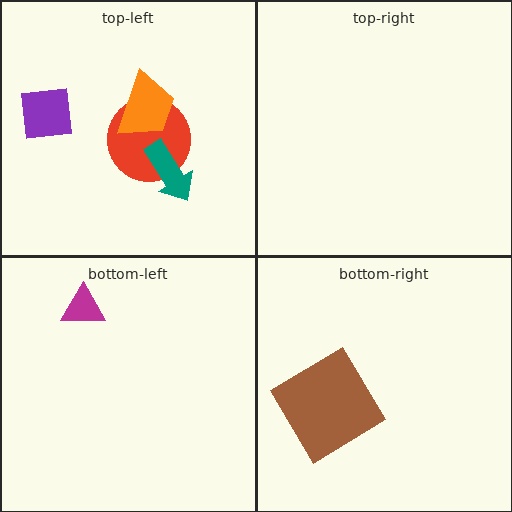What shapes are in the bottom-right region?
The brown diamond.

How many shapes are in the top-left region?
4.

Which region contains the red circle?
The top-left region.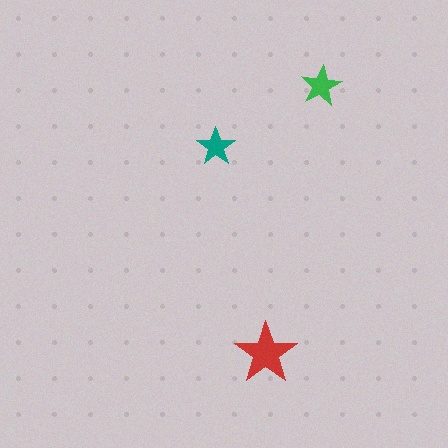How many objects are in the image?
There are 3 objects in the image.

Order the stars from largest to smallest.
the red one, the green one, the teal one.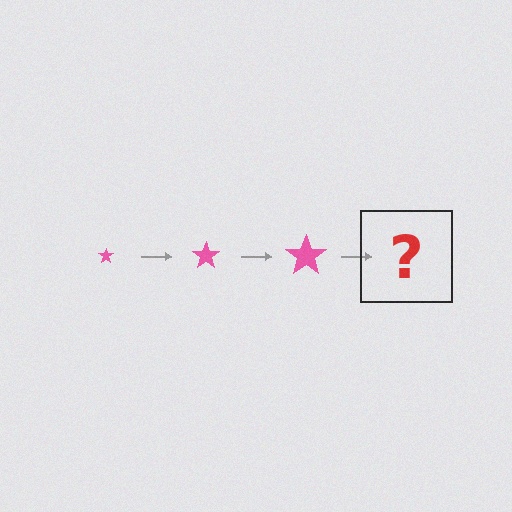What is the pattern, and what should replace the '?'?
The pattern is that the star gets progressively larger each step. The '?' should be a pink star, larger than the previous one.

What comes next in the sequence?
The next element should be a pink star, larger than the previous one.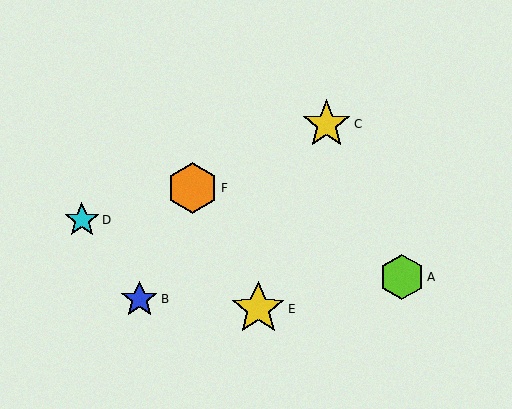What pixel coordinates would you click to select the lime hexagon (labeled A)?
Click at (402, 277) to select the lime hexagon A.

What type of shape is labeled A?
Shape A is a lime hexagon.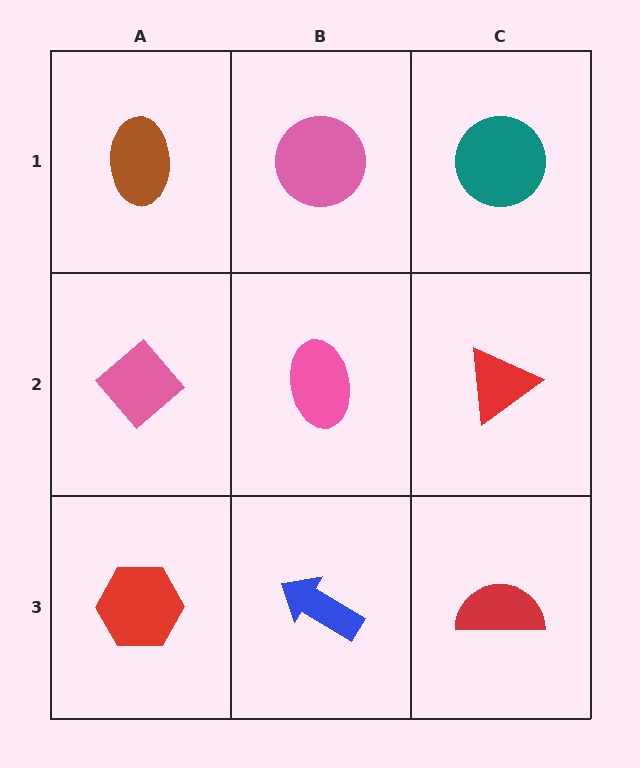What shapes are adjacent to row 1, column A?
A pink diamond (row 2, column A), a pink circle (row 1, column B).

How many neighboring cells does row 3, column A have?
2.